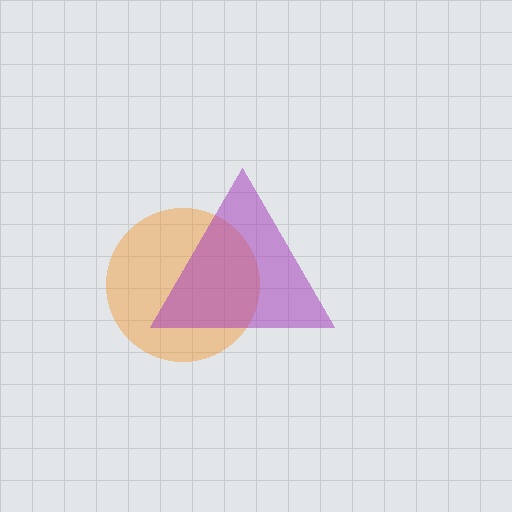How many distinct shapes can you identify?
There are 2 distinct shapes: an orange circle, a purple triangle.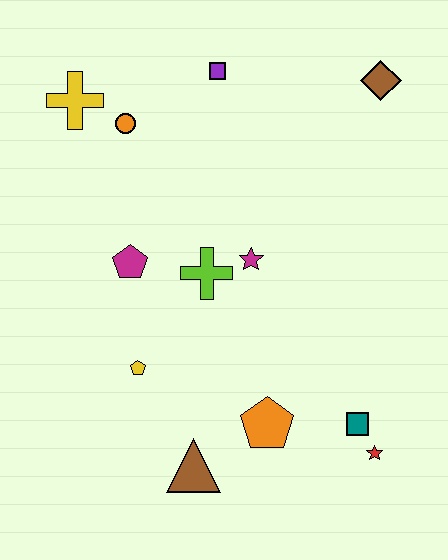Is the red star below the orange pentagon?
Yes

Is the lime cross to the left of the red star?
Yes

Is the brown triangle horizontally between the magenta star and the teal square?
No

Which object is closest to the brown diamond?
The purple square is closest to the brown diamond.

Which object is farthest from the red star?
The yellow cross is farthest from the red star.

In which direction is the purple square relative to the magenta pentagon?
The purple square is above the magenta pentagon.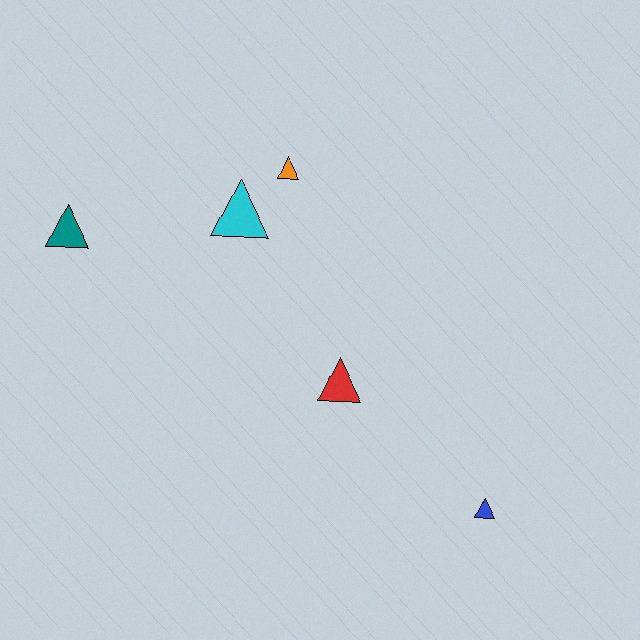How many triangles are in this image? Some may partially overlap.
There are 5 triangles.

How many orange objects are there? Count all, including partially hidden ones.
There is 1 orange object.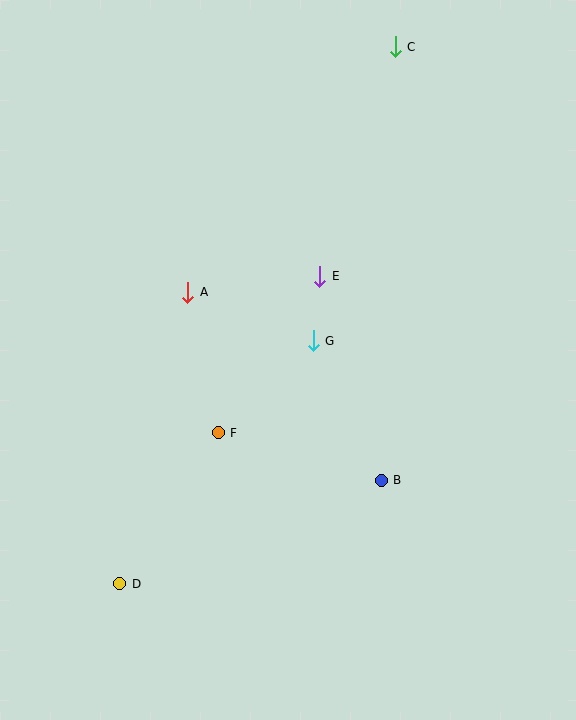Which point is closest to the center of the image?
Point G at (313, 341) is closest to the center.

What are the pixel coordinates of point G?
Point G is at (313, 341).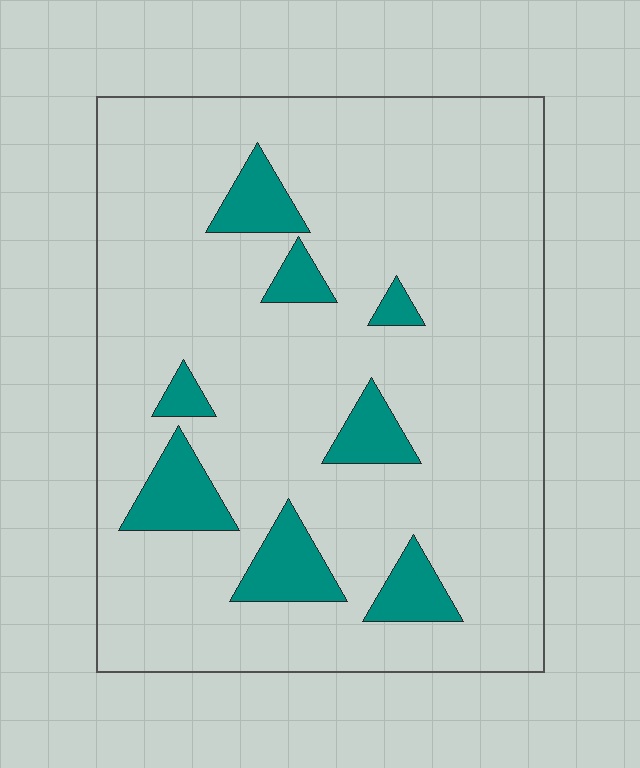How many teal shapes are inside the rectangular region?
8.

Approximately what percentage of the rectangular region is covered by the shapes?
Approximately 15%.